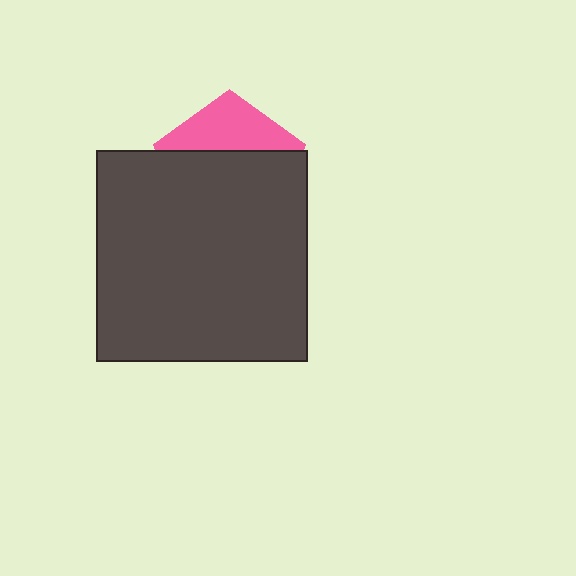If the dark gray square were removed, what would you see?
You would see the complete pink pentagon.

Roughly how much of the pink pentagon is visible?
A small part of it is visible (roughly 33%).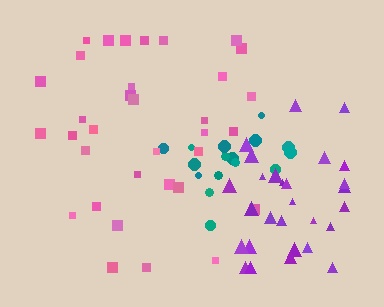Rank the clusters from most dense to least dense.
teal, purple, pink.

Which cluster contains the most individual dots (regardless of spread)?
Pink (34).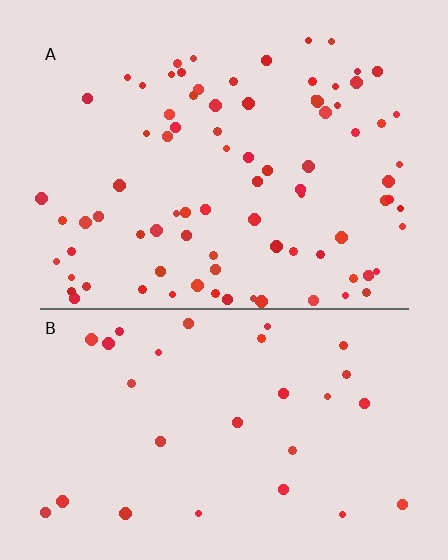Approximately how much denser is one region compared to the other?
Approximately 2.8× — region A over region B.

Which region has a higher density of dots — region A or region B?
A (the top).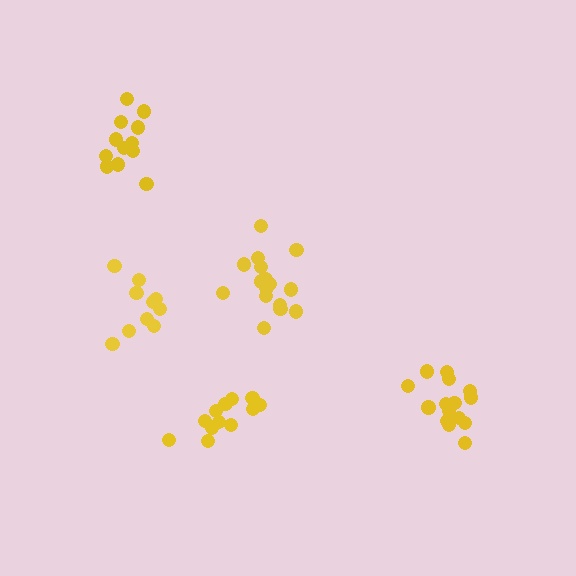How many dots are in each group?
Group 1: 15 dots, Group 2: 16 dots, Group 3: 12 dots, Group 4: 12 dots, Group 5: 10 dots (65 total).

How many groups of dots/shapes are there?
There are 5 groups.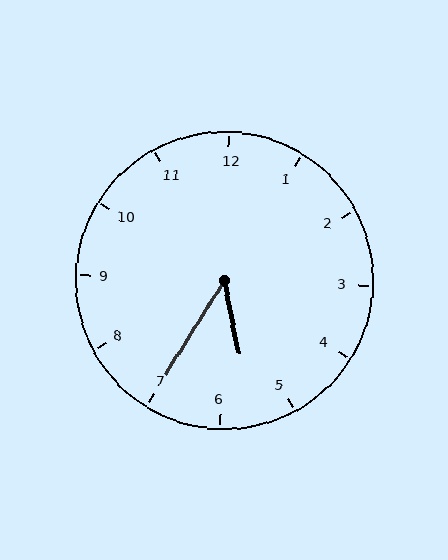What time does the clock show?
5:35.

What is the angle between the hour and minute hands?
Approximately 42 degrees.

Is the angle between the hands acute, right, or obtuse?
It is acute.